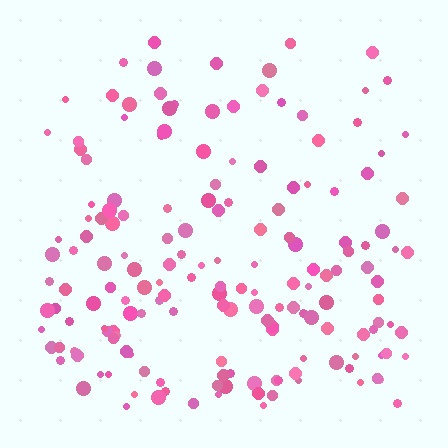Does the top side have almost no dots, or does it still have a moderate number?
Still a moderate number, just noticeably fewer than the bottom.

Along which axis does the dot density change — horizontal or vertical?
Vertical.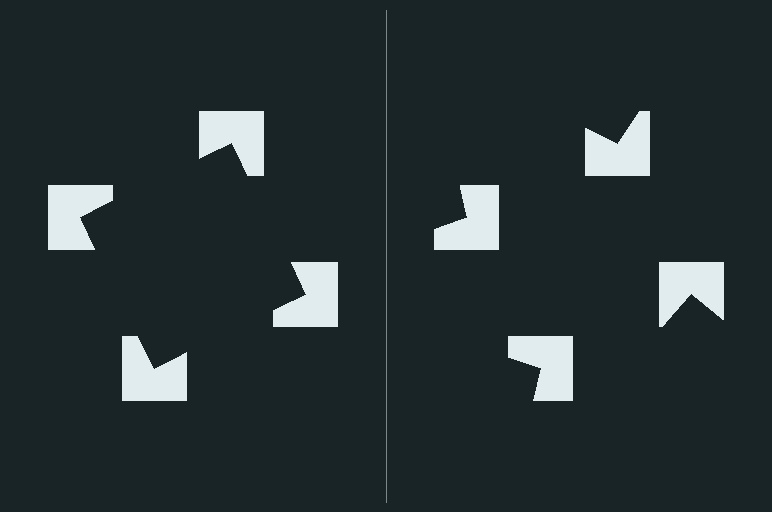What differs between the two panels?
The notched squares are positioned identically on both sides; only the wedge orientations differ. On the left they align to a square; on the right they are misaligned.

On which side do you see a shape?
An illusory square appears on the left side. On the right side the wedge cuts are rotated, so no coherent shape forms.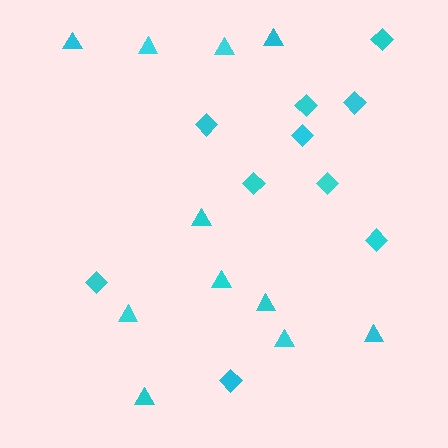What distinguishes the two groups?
There are 2 groups: one group of diamonds (10) and one group of triangles (11).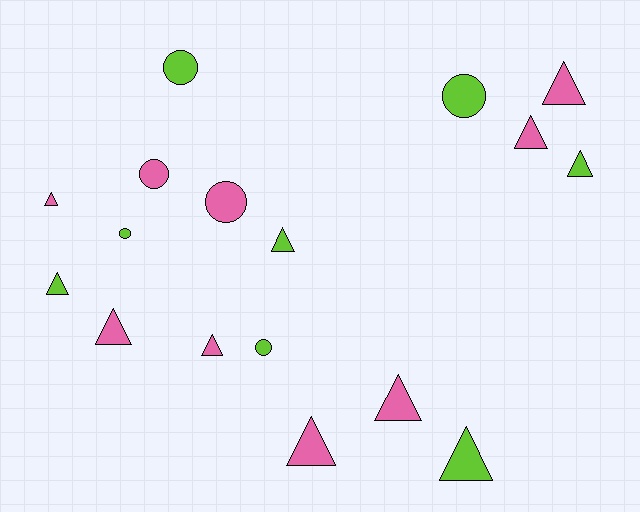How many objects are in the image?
There are 17 objects.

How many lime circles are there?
There are 4 lime circles.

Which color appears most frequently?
Pink, with 9 objects.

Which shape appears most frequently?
Triangle, with 11 objects.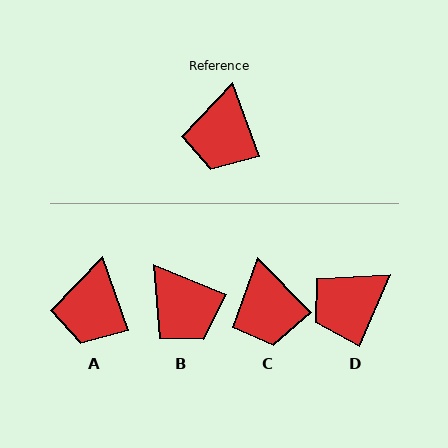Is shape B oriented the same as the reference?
No, it is off by about 48 degrees.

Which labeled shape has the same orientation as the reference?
A.